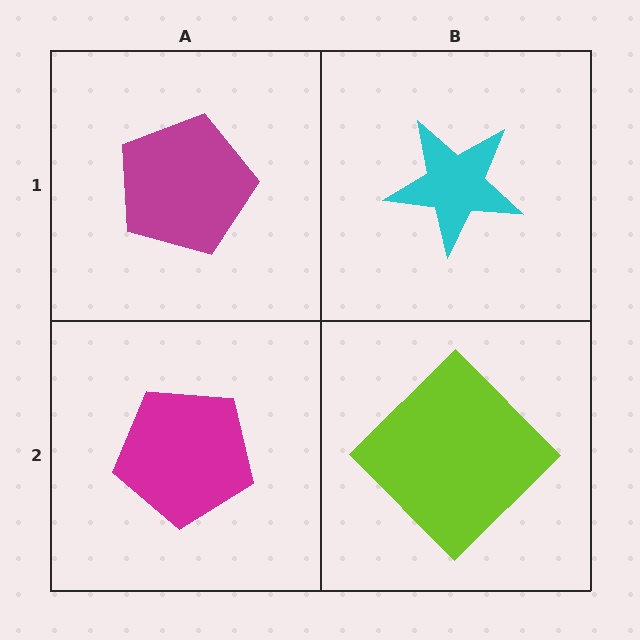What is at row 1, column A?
A magenta pentagon.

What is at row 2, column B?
A lime diamond.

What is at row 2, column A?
A magenta pentagon.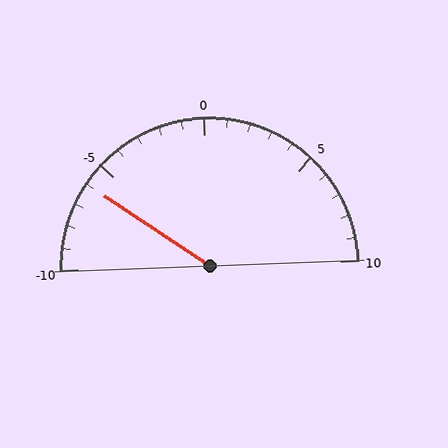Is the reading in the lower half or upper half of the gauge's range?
The reading is in the lower half of the range (-10 to 10).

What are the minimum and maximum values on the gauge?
The gauge ranges from -10 to 10.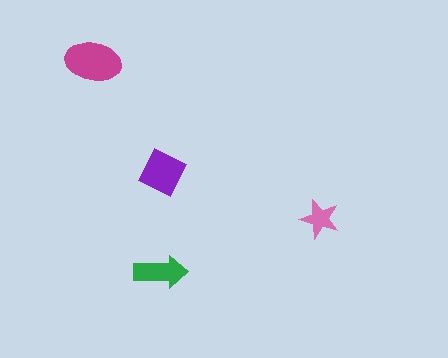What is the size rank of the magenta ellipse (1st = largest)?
1st.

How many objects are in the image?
There are 4 objects in the image.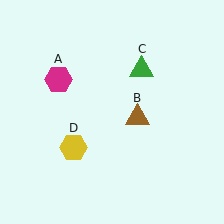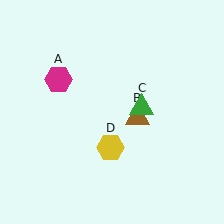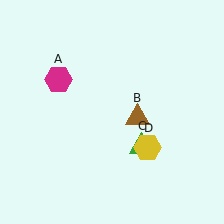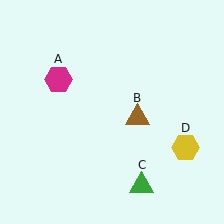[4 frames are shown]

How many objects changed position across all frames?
2 objects changed position: green triangle (object C), yellow hexagon (object D).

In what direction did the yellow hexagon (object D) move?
The yellow hexagon (object D) moved right.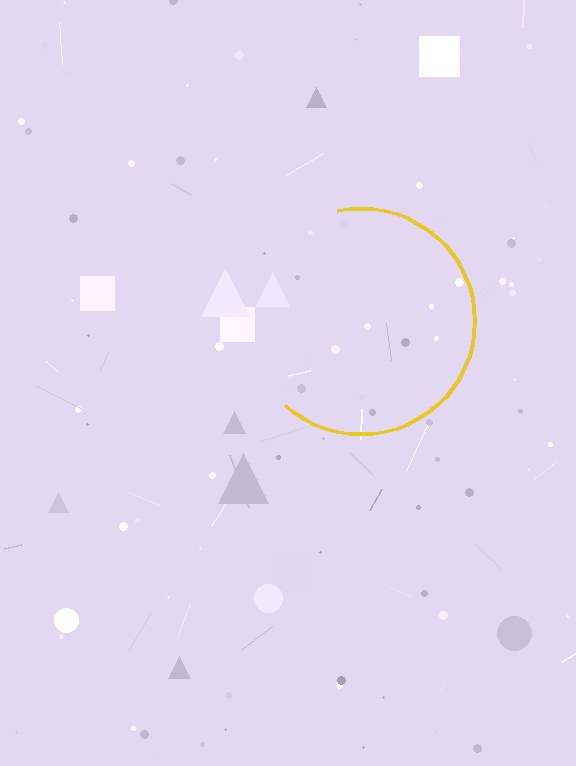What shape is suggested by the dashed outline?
The dashed outline suggests a circle.